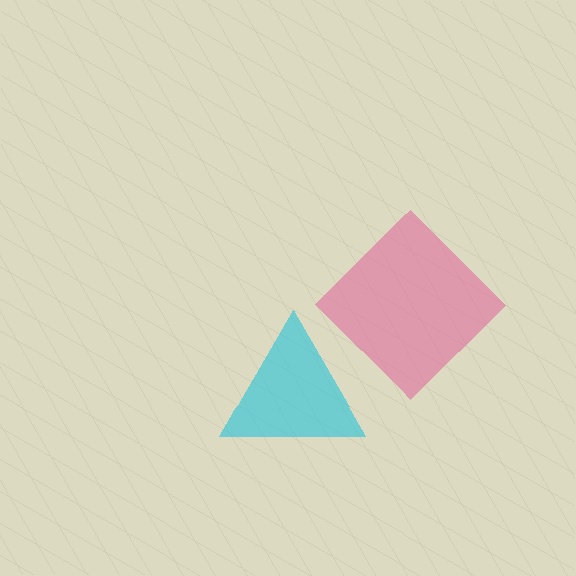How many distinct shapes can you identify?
There are 2 distinct shapes: a cyan triangle, a pink diamond.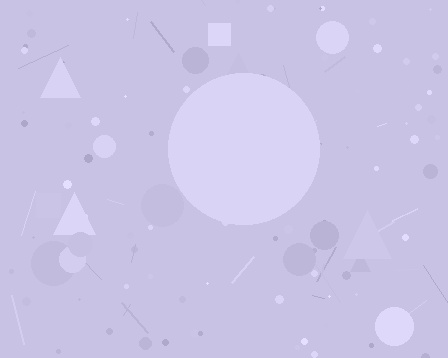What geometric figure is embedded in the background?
A circle is embedded in the background.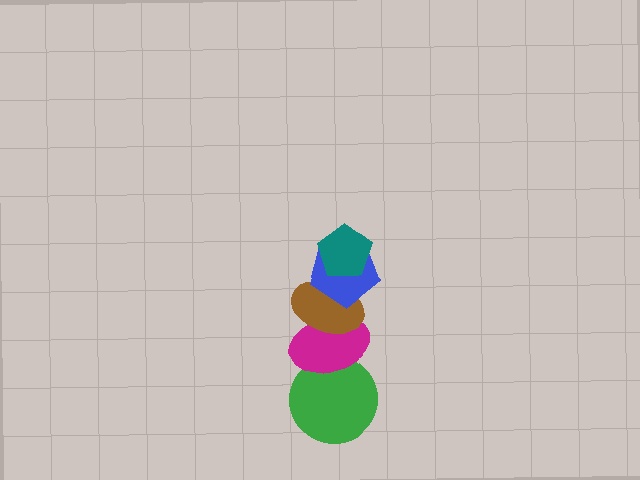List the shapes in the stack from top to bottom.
From top to bottom: the teal pentagon, the blue pentagon, the brown ellipse, the magenta ellipse, the green circle.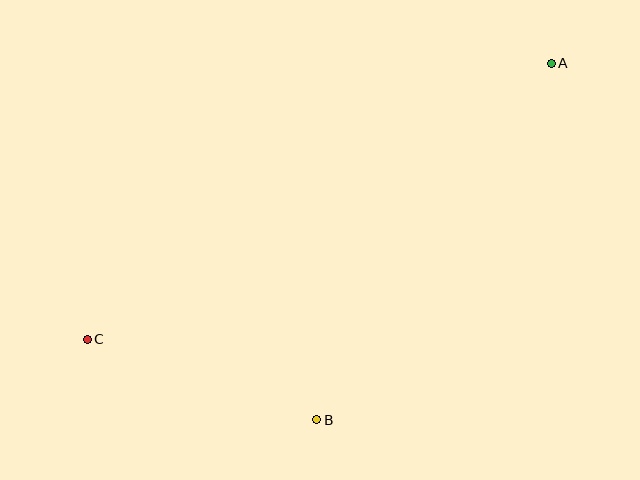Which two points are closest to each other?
Points B and C are closest to each other.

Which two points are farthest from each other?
Points A and C are farthest from each other.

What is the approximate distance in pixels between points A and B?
The distance between A and B is approximately 427 pixels.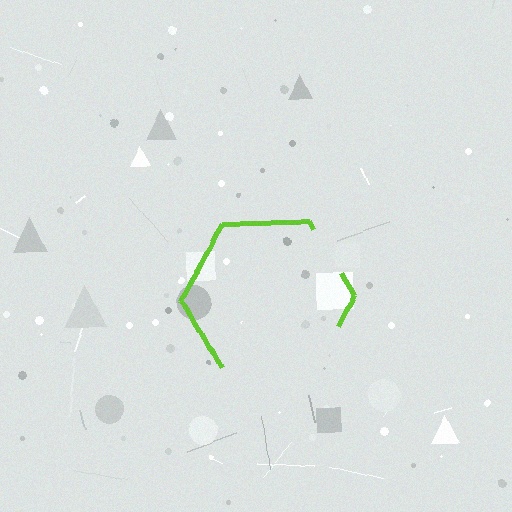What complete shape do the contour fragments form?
The contour fragments form a hexagon.